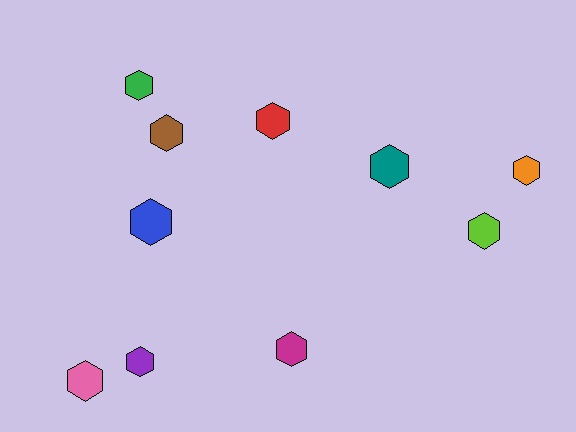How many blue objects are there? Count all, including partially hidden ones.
There is 1 blue object.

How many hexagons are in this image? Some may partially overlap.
There are 10 hexagons.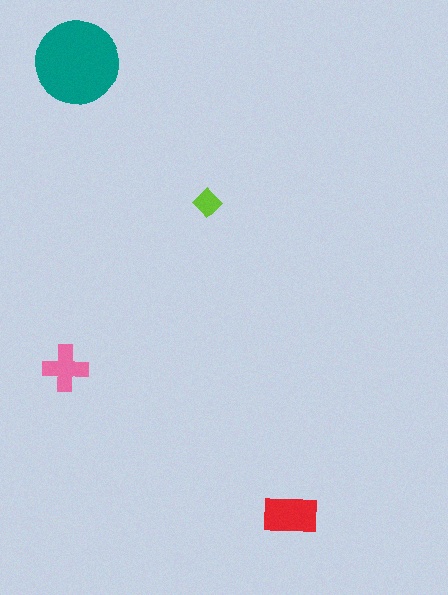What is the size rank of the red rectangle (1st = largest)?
2nd.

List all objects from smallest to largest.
The lime diamond, the pink cross, the red rectangle, the teal circle.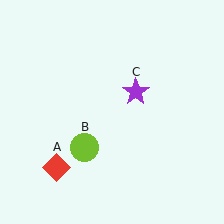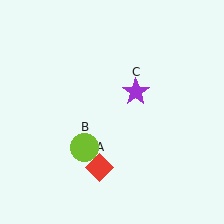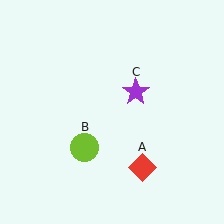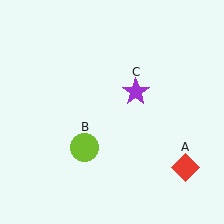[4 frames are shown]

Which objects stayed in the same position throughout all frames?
Lime circle (object B) and purple star (object C) remained stationary.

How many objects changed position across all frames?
1 object changed position: red diamond (object A).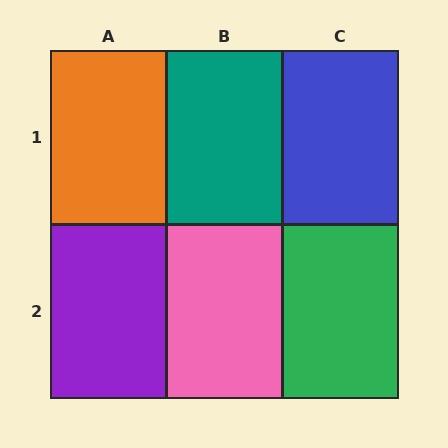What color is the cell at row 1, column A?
Orange.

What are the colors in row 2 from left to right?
Purple, pink, green.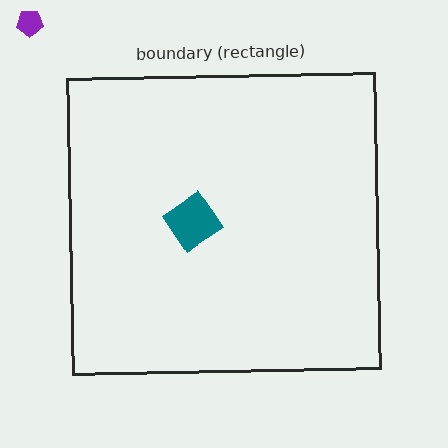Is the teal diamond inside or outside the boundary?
Inside.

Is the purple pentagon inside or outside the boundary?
Outside.